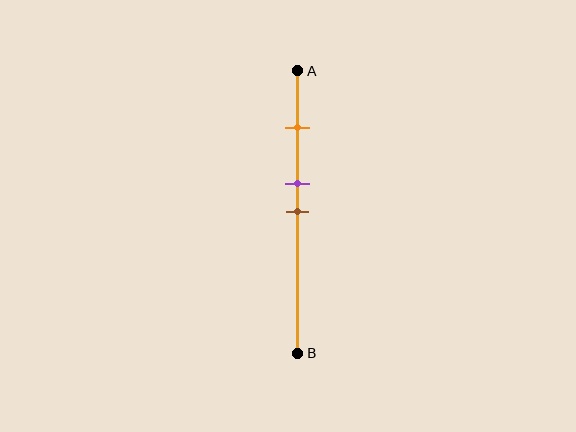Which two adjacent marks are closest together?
The purple and brown marks are the closest adjacent pair.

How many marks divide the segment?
There are 3 marks dividing the segment.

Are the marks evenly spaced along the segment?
No, the marks are not evenly spaced.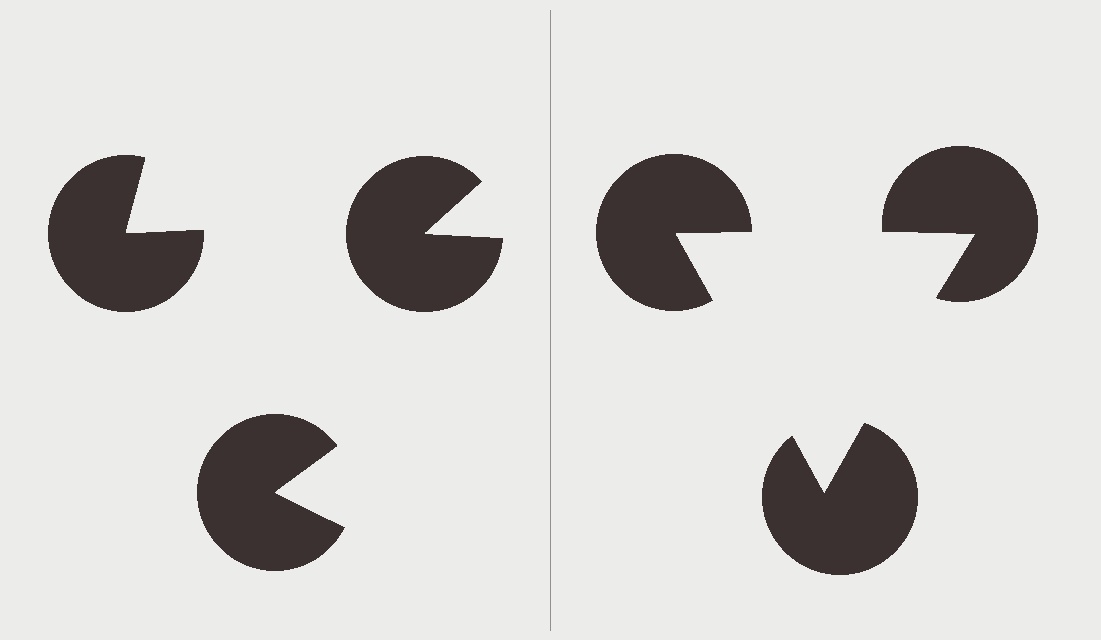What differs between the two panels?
The pac-man discs are positioned identically on both sides; only the wedge orientations differ. On the right they align to a triangle; on the left they are misaligned.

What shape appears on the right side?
An illusory triangle.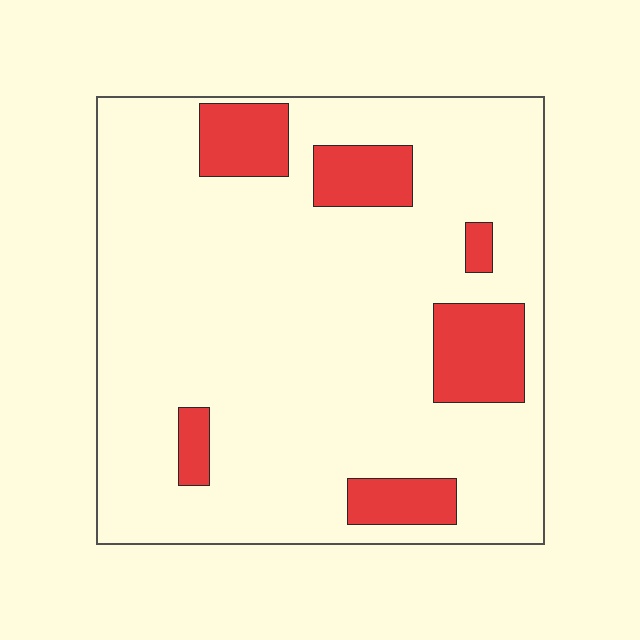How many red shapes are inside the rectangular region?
6.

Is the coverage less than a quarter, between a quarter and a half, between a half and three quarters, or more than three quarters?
Less than a quarter.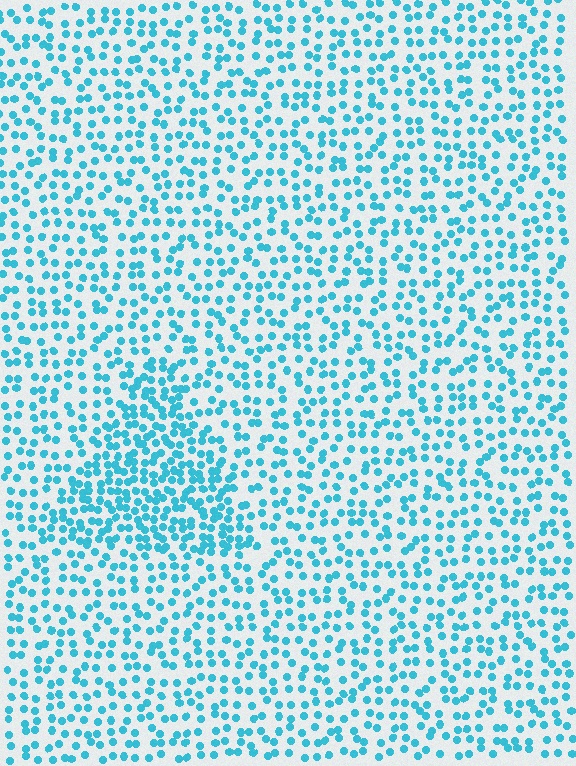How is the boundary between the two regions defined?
The boundary is defined by a change in element density (approximately 1.9x ratio). All elements are the same color, size, and shape.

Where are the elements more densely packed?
The elements are more densely packed inside the triangle boundary.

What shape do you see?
I see a triangle.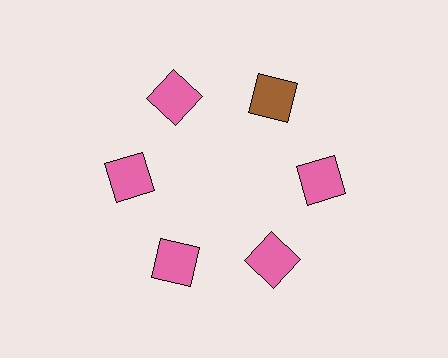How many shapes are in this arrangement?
There are 6 shapes arranged in a ring pattern.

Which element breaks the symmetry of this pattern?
The brown square at roughly the 1 o'clock position breaks the symmetry. All other shapes are pink squares.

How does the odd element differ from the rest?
It has a different color: brown instead of pink.